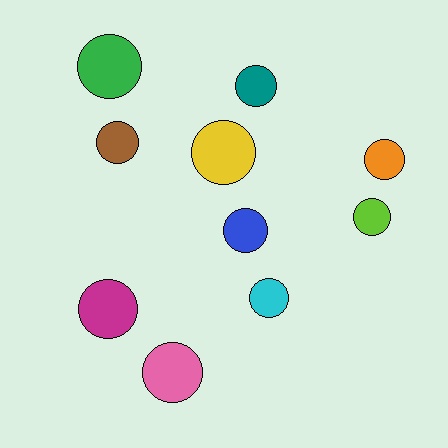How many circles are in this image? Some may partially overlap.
There are 10 circles.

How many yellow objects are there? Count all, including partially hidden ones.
There is 1 yellow object.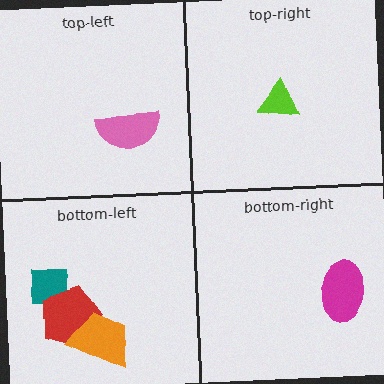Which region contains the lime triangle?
The top-right region.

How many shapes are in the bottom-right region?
1.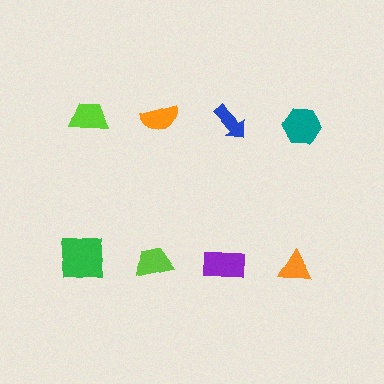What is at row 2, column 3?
A purple rectangle.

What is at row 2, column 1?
A green square.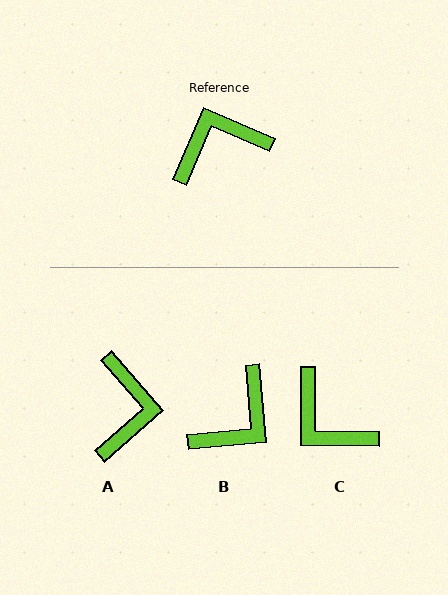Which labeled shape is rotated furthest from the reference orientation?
B, about 152 degrees away.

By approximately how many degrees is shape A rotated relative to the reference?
Approximately 116 degrees clockwise.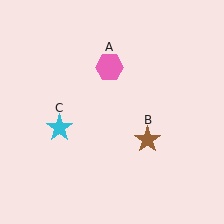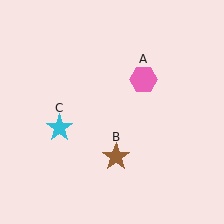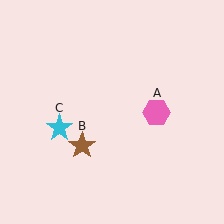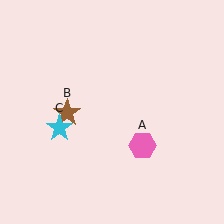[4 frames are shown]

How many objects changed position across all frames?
2 objects changed position: pink hexagon (object A), brown star (object B).